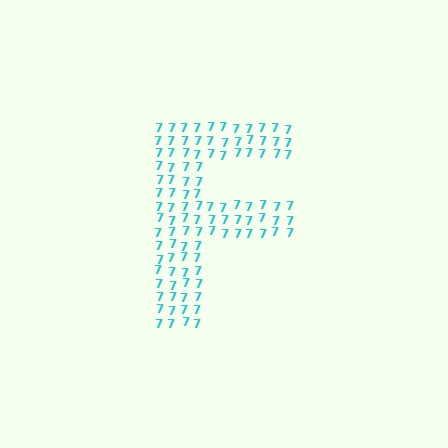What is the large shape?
The large shape is the letter F.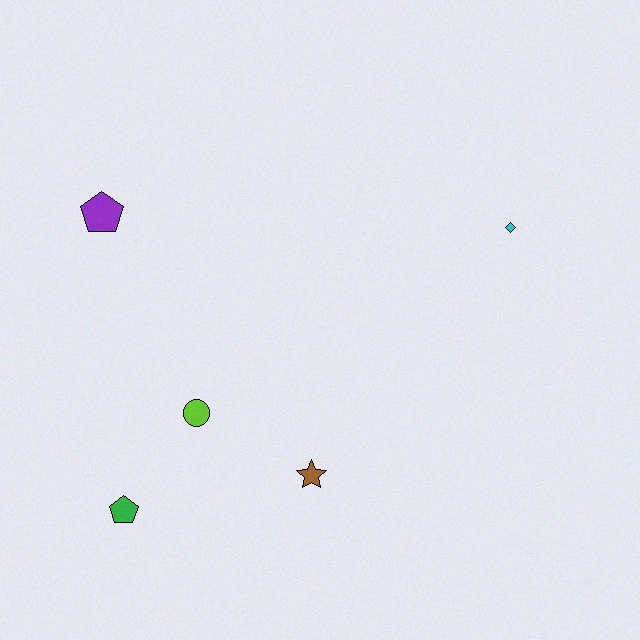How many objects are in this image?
There are 5 objects.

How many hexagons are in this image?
There are no hexagons.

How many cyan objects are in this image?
There is 1 cyan object.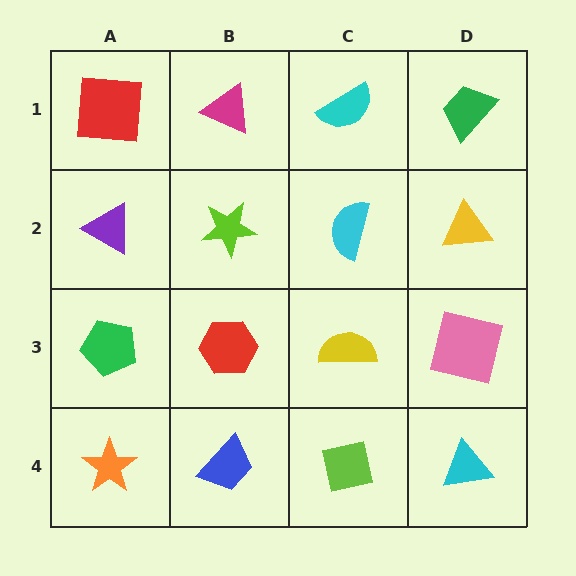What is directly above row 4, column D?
A pink square.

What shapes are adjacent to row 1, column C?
A cyan semicircle (row 2, column C), a magenta triangle (row 1, column B), a green trapezoid (row 1, column D).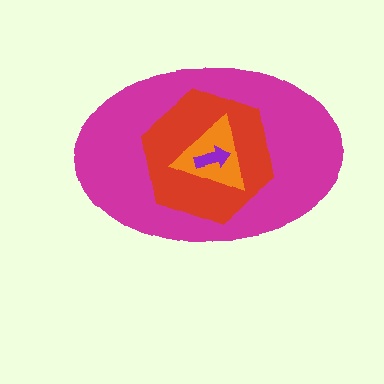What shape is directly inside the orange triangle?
The purple arrow.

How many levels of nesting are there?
4.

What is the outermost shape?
The magenta ellipse.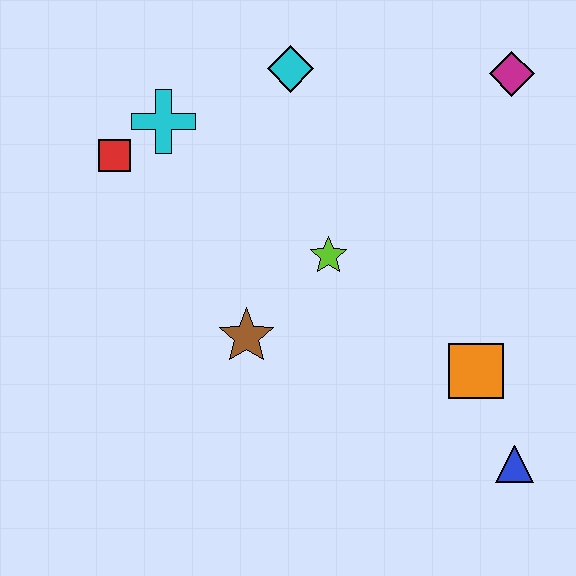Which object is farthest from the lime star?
The blue triangle is farthest from the lime star.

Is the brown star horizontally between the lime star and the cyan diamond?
No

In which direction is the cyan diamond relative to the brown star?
The cyan diamond is above the brown star.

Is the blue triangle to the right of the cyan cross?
Yes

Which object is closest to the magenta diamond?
The cyan diamond is closest to the magenta diamond.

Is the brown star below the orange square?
No